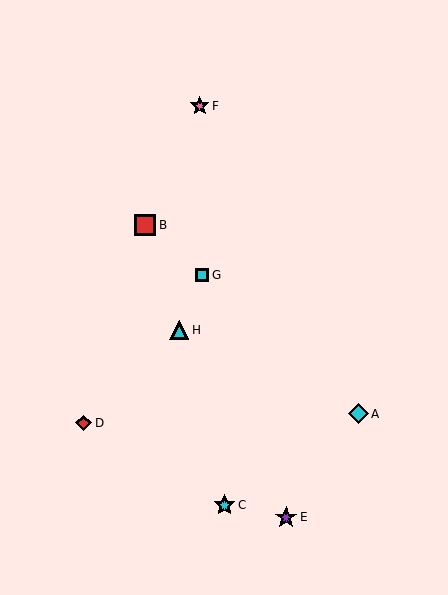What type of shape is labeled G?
Shape G is a cyan square.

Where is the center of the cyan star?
The center of the cyan star is at (225, 505).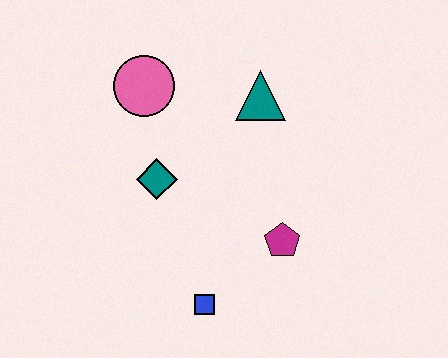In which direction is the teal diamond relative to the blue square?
The teal diamond is above the blue square.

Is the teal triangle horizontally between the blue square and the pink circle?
No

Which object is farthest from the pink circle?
The blue square is farthest from the pink circle.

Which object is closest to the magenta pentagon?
The blue square is closest to the magenta pentagon.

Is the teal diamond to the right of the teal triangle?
No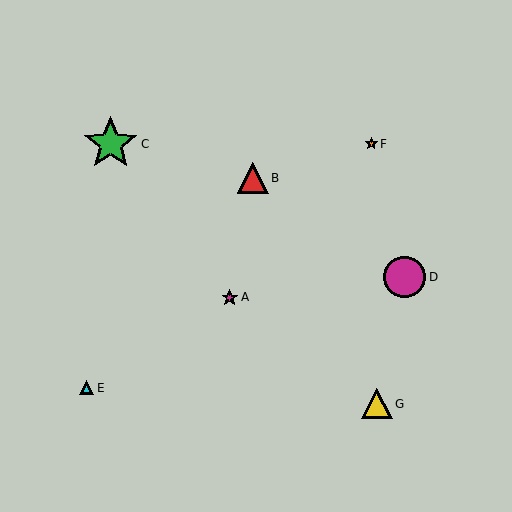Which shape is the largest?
The green star (labeled C) is the largest.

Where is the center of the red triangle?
The center of the red triangle is at (253, 178).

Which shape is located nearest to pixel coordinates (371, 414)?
The yellow triangle (labeled G) at (377, 404) is nearest to that location.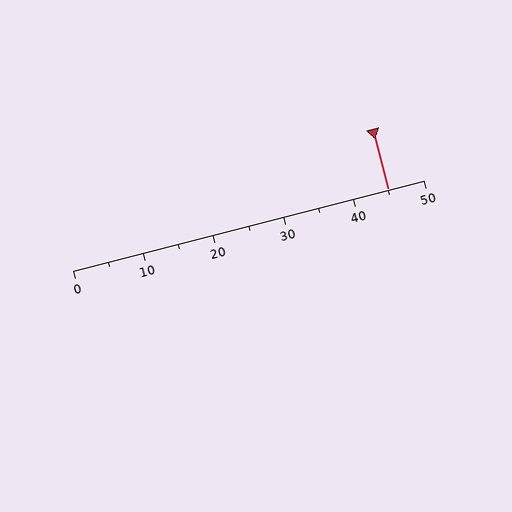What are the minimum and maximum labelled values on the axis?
The axis runs from 0 to 50.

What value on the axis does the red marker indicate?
The marker indicates approximately 45.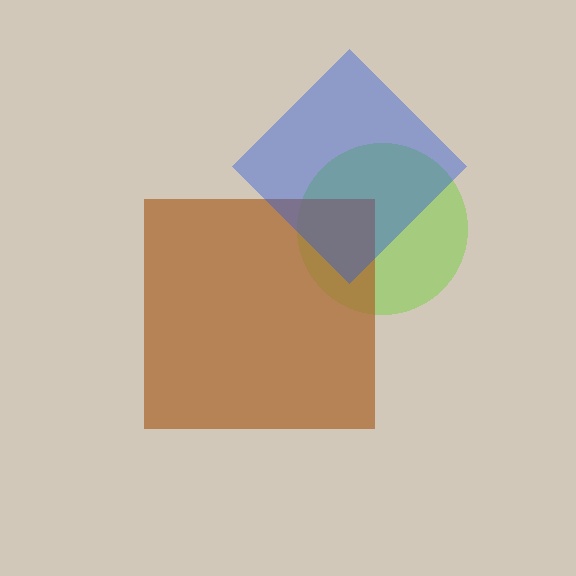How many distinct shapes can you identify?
There are 3 distinct shapes: a lime circle, a brown square, a blue diamond.